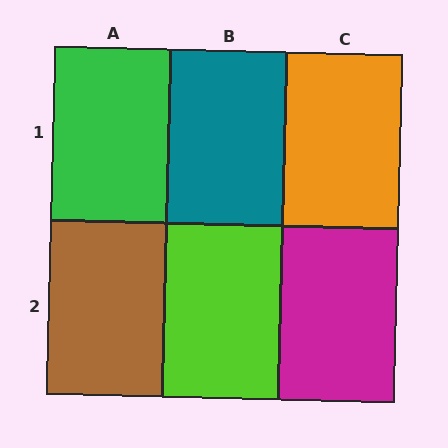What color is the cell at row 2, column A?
Brown.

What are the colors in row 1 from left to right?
Green, teal, orange.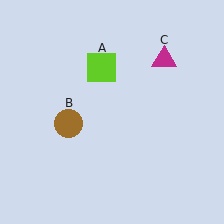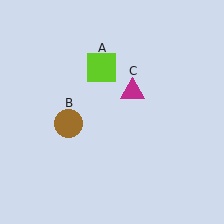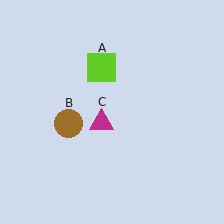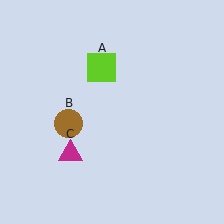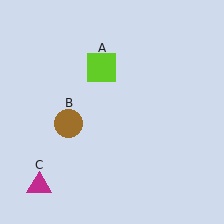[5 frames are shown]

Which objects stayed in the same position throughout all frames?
Lime square (object A) and brown circle (object B) remained stationary.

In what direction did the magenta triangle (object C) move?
The magenta triangle (object C) moved down and to the left.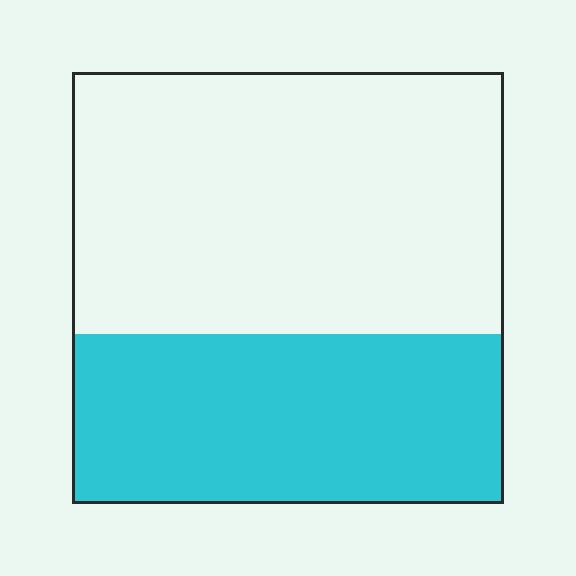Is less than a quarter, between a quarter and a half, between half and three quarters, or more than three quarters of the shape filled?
Between a quarter and a half.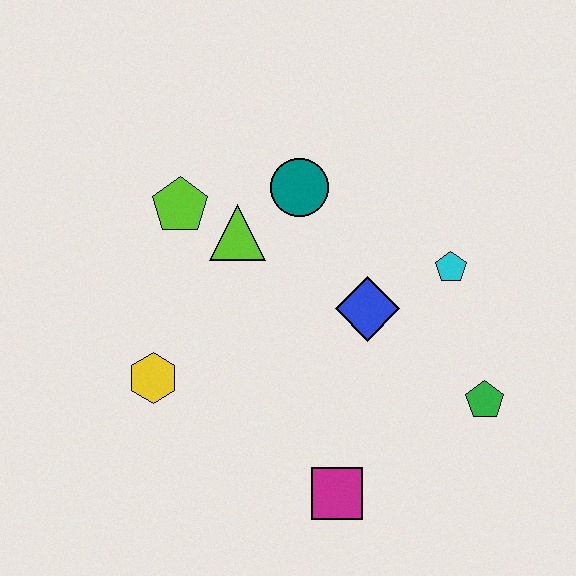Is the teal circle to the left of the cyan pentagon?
Yes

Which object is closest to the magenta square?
The green pentagon is closest to the magenta square.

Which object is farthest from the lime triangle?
The green pentagon is farthest from the lime triangle.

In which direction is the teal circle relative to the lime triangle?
The teal circle is to the right of the lime triangle.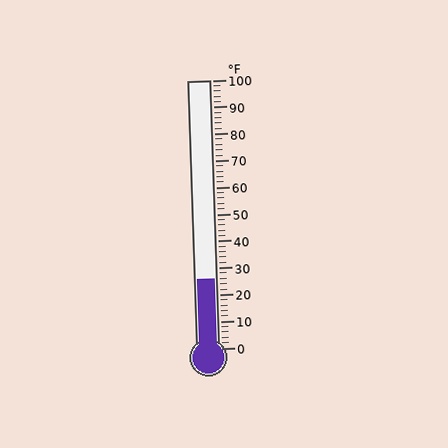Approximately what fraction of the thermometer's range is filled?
The thermometer is filled to approximately 25% of its range.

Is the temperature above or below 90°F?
The temperature is below 90°F.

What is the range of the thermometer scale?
The thermometer scale ranges from 0°F to 100°F.